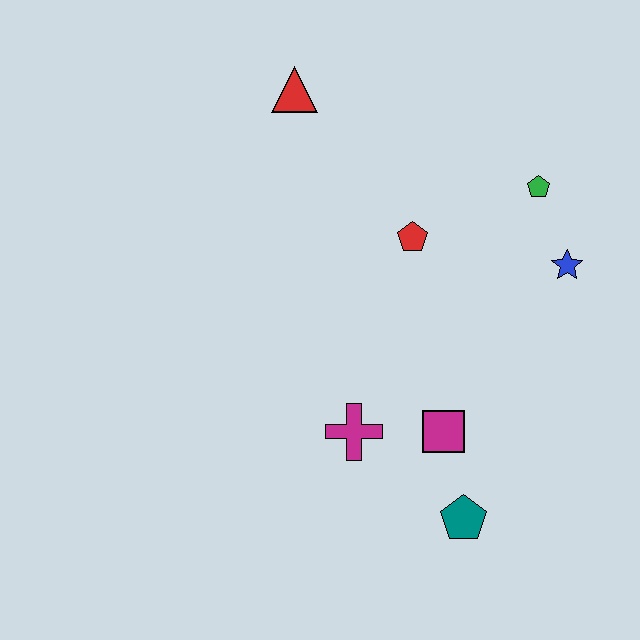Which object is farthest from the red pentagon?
The teal pentagon is farthest from the red pentagon.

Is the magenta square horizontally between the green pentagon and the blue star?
No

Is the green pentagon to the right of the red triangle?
Yes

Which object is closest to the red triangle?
The red pentagon is closest to the red triangle.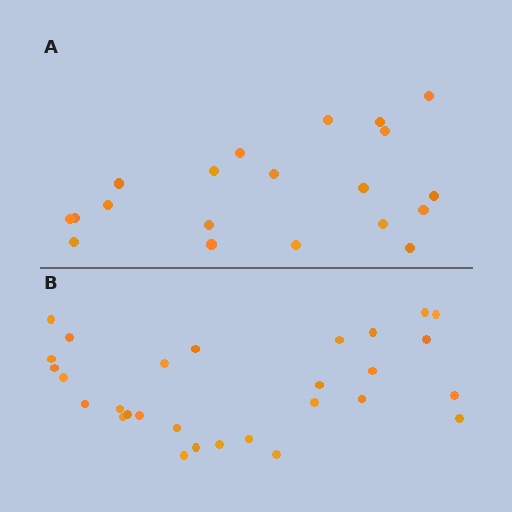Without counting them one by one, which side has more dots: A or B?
Region B (the bottom region) has more dots.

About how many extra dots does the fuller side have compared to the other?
Region B has roughly 8 or so more dots than region A.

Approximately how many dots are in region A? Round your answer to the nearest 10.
About 20 dots.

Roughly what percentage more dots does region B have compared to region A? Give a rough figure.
About 45% more.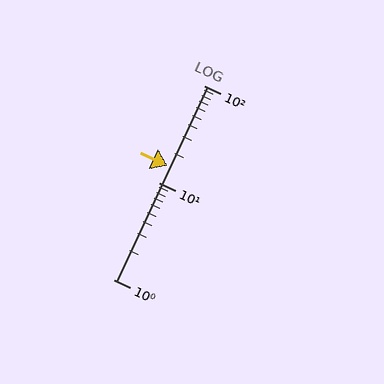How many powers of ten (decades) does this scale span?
The scale spans 2 decades, from 1 to 100.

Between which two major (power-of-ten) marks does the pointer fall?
The pointer is between 10 and 100.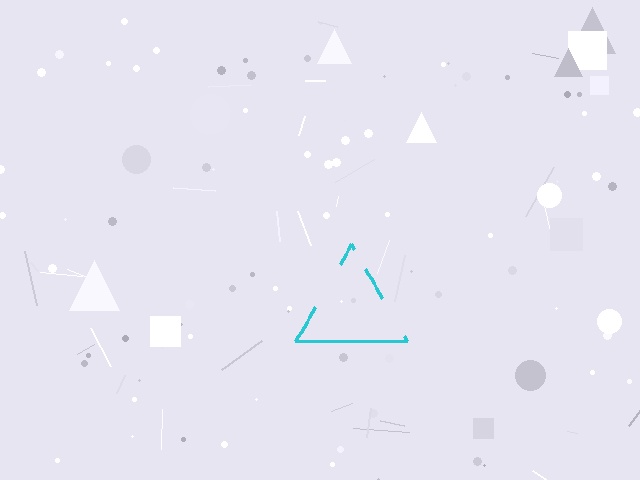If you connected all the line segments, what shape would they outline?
They would outline a triangle.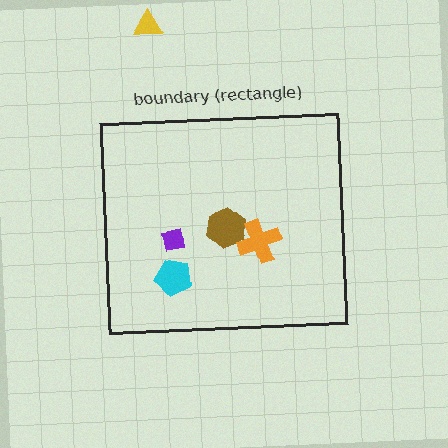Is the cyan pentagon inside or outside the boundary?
Inside.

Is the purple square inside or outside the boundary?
Inside.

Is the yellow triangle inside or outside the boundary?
Outside.